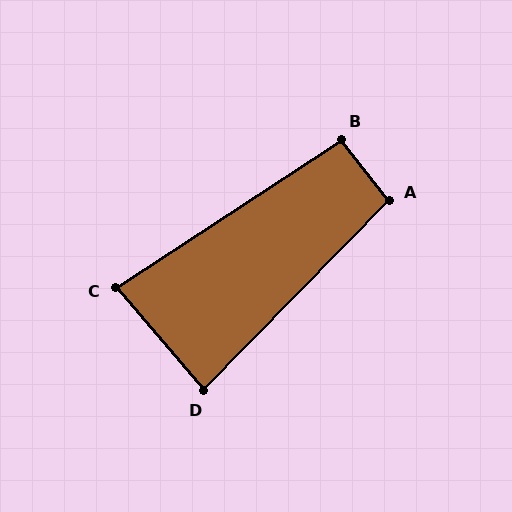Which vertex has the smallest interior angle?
C, at approximately 82 degrees.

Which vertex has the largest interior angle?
A, at approximately 98 degrees.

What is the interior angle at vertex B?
Approximately 95 degrees (approximately right).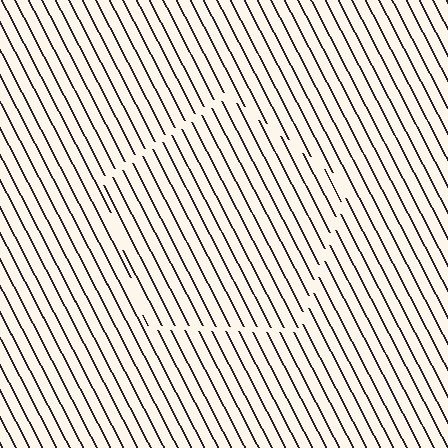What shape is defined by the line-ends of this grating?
An illusory pentagon. The interior of the shape contains the same grating, shifted by half a period — the contour is defined by the phase discontinuity where line-ends from the inner and outer gratings abut.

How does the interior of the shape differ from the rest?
The interior of the shape contains the same grating, shifted by half a period — the contour is defined by the phase discontinuity where line-ends from the inner and outer gratings abut.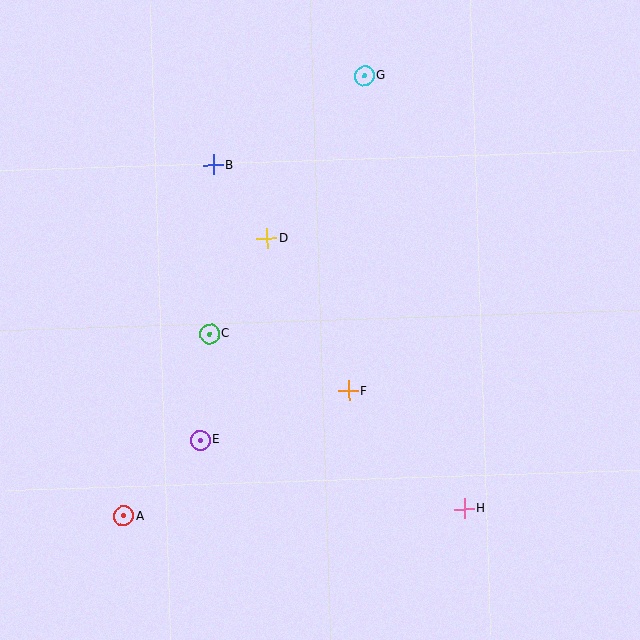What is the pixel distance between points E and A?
The distance between E and A is 107 pixels.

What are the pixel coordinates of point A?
Point A is at (124, 516).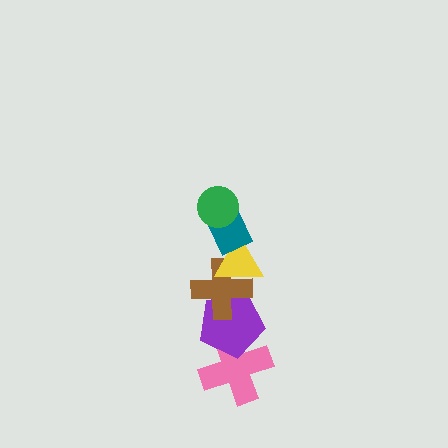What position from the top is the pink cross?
The pink cross is 6th from the top.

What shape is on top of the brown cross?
The yellow triangle is on top of the brown cross.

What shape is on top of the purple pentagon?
The brown cross is on top of the purple pentagon.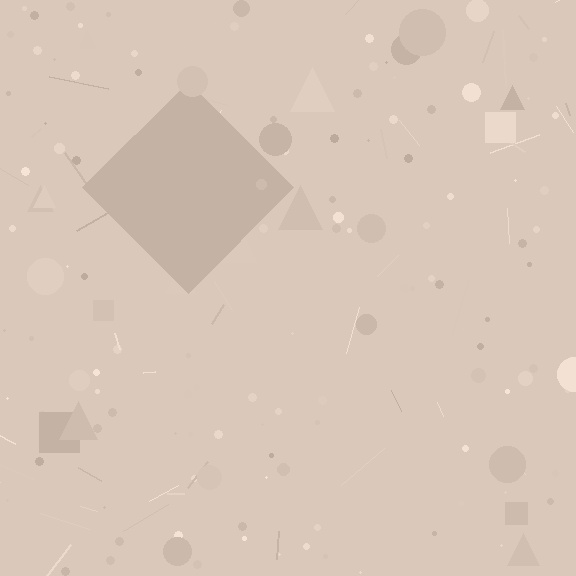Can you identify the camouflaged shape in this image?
The camouflaged shape is a diamond.